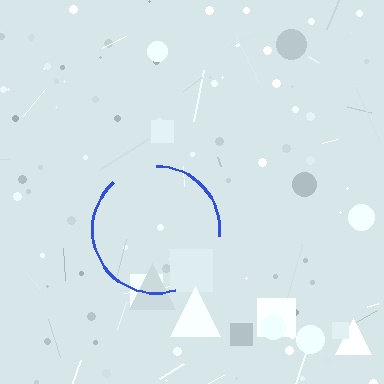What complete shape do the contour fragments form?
The contour fragments form a circle.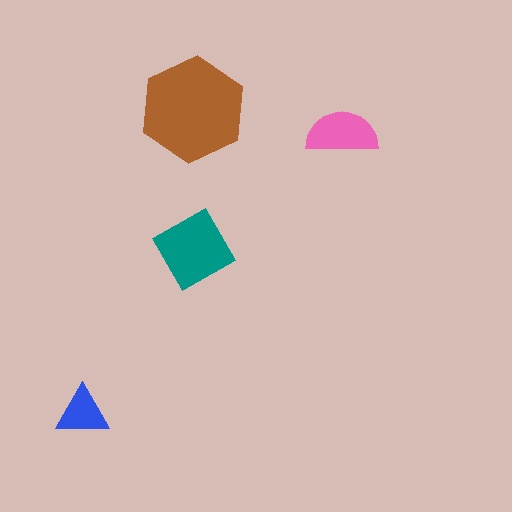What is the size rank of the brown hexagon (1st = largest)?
1st.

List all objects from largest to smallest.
The brown hexagon, the teal diamond, the pink semicircle, the blue triangle.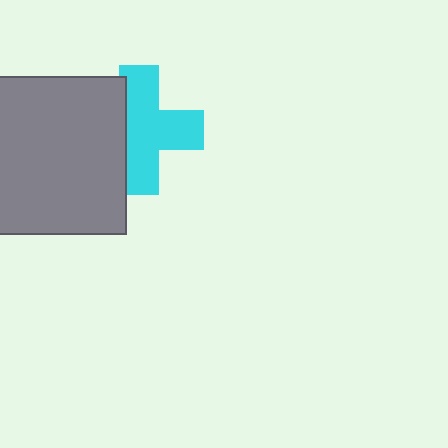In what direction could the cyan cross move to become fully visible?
The cyan cross could move right. That would shift it out from behind the gray square entirely.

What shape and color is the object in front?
The object in front is a gray square.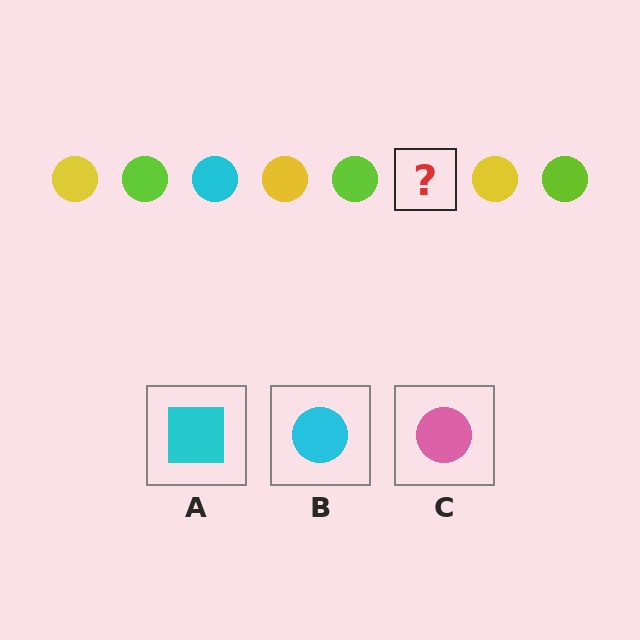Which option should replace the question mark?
Option B.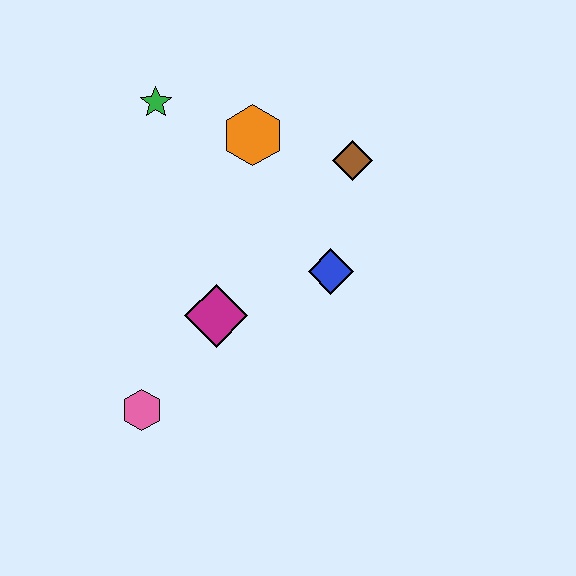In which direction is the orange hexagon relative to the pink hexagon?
The orange hexagon is above the pink hexagon.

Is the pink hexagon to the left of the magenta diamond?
Yes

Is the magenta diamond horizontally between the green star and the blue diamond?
Yes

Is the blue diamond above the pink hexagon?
Yes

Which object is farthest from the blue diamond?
The green star is farthest from the blue diamond.